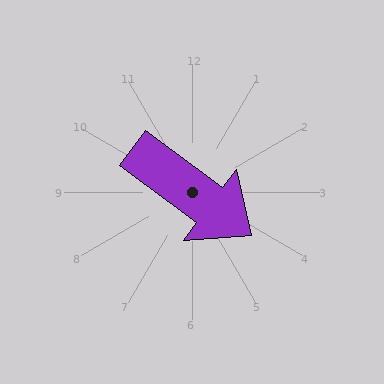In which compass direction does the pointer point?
Southeast.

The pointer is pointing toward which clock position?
Roughly 4 o'clock.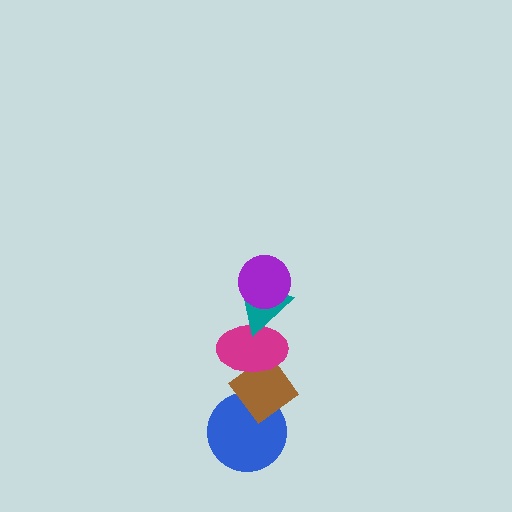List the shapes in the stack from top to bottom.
From top to bottom: the purple circle, the teal triangle, the magenta ellipse, the brown diamond, the blue circle.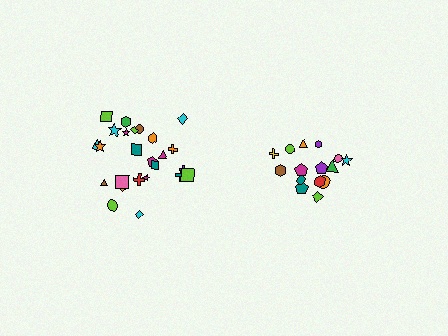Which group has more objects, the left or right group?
The left group.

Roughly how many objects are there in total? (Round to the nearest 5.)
Roughly 40 objects in total.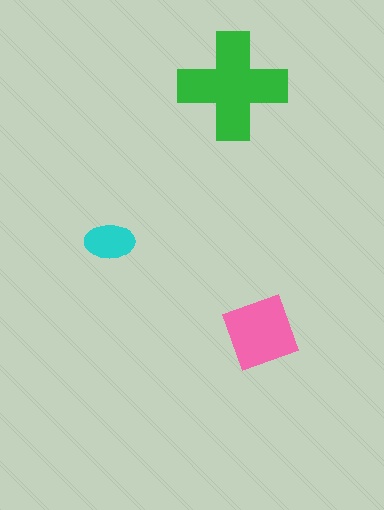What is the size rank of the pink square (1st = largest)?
2nd.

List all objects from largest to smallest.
The green cross, the pink square, the cyan ellipse.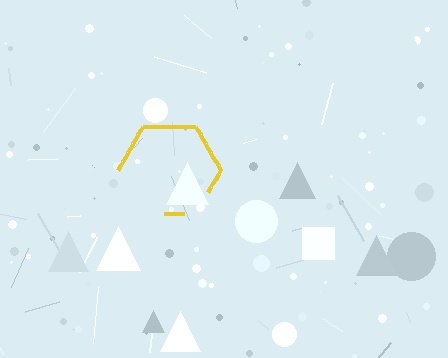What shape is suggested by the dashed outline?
The dashed outline suggests a hexagon.